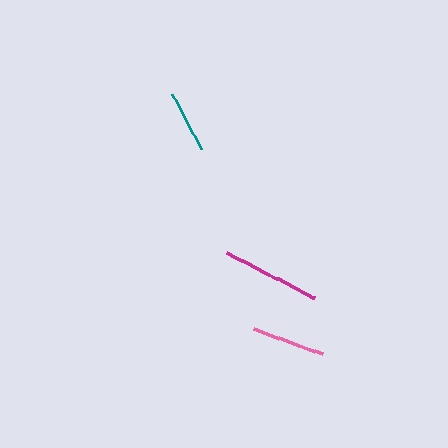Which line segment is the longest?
The magenta line is the longest at approximately 99 pixels.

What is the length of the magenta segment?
The magenta segment is approximately 99 pixels long.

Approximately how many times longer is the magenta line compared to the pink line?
The magenta line is approximately 1.4 times the length of the pink line.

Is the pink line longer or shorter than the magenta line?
The magenta line is longer than the pink line.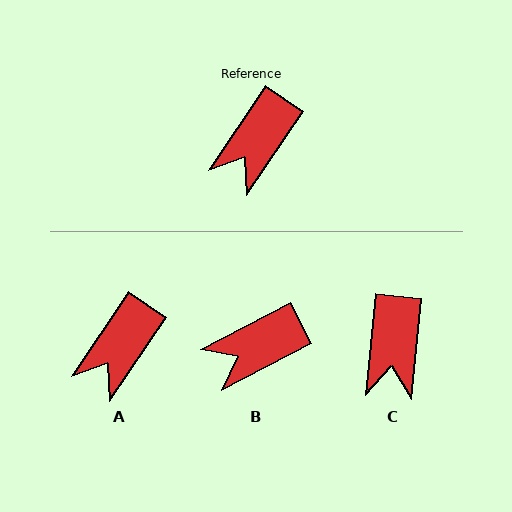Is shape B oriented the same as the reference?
No, it is off by about 29 degrees.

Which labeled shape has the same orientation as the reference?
A.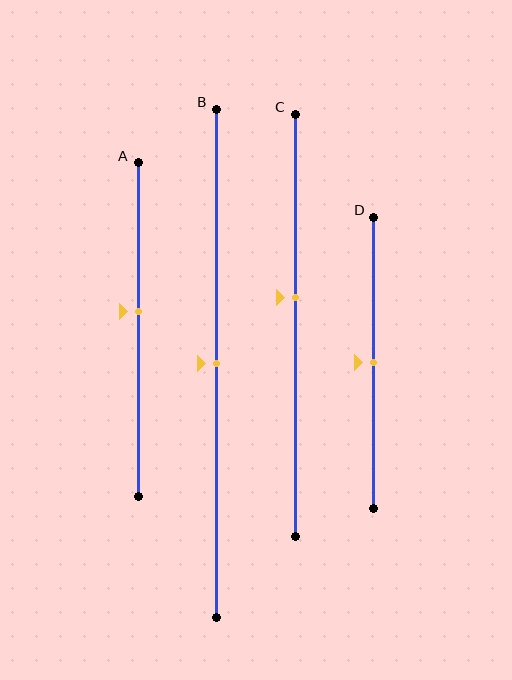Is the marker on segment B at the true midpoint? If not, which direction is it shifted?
Yes, the marker on segment B is at the true midpoint.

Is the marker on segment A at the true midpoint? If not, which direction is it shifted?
No, the marker on segment A is shifted upward by about 6% of the segment length.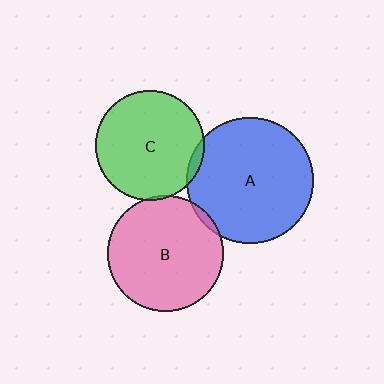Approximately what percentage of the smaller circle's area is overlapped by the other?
Approximately 5%.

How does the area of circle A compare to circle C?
Approximately 1.3 times.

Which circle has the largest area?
Circle A (blue).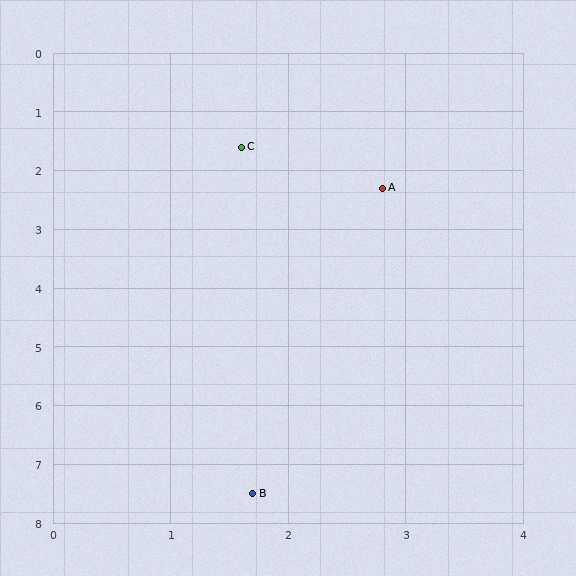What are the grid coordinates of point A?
Point A is at approximately (2.8, 2.3).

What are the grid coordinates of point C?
Point C is at approximately (1.6, 1.6).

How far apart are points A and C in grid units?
Points A and C are about 1.4 grid units apart.